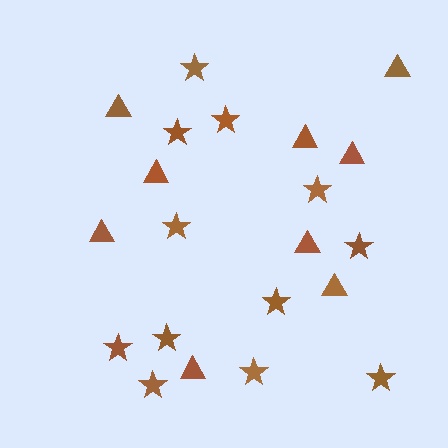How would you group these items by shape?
There are 2 groups: one group of stars (12) and one group of triangles (9).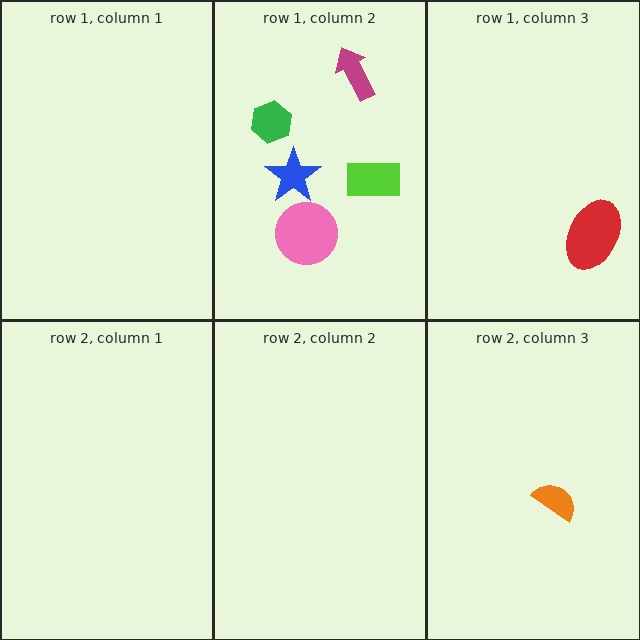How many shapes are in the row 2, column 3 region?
1.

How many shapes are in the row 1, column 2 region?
5.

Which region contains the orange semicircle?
The row 2, column 3 region.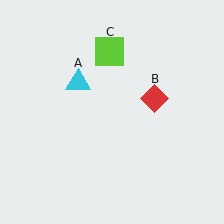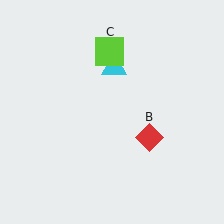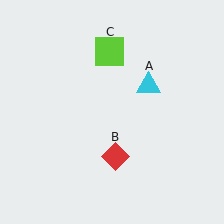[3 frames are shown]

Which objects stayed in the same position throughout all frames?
Lime square (object C) remained stationary.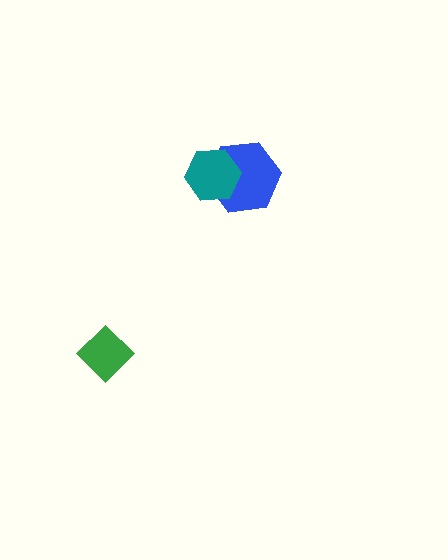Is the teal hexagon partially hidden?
No, no other shape covers it.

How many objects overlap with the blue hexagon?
1 object overlaps with the blue hexagon.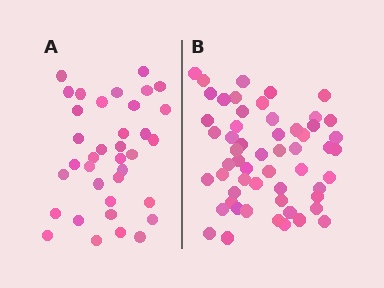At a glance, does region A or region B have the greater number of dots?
Region B (the right region) has more dots.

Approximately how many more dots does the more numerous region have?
Region B has approximately 20 more dots than region A.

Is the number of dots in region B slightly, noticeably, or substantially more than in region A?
Region B has substantially more. The ratio is roughly 1.6 to 1.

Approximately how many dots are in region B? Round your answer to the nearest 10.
About 60 dots. (The exact count is 56, which rounds to 60.)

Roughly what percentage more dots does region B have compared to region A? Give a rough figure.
About 55% more.